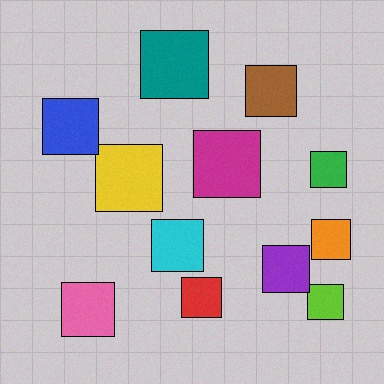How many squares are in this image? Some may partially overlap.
There are 12 squares.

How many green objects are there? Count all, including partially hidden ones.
There is 1 green object.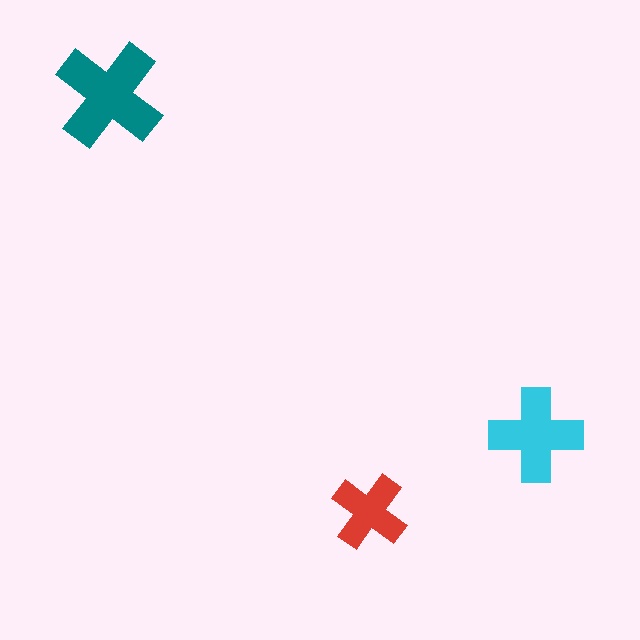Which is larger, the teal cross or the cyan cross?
The teal one.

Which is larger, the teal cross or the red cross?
The teal one.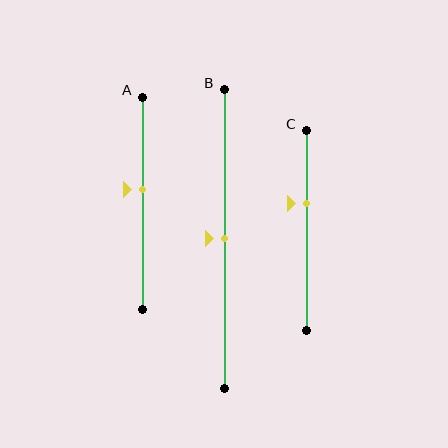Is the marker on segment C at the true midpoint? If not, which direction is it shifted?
No, the marker on segment C is shifted upward by about 14% of the segment length.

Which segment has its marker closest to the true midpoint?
Segment B has its marker closest to the true midpoint.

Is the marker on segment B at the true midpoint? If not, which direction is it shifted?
Yes, the marker on segment B is at the true midpoint.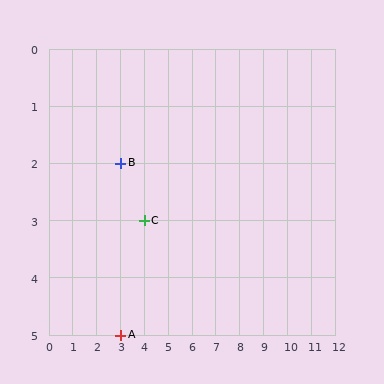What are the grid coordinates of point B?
Point B is at grid coordinates (3, 2).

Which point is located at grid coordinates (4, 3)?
Point C is at (4, 3).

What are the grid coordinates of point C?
Point C is at grid coordinates (4, 3).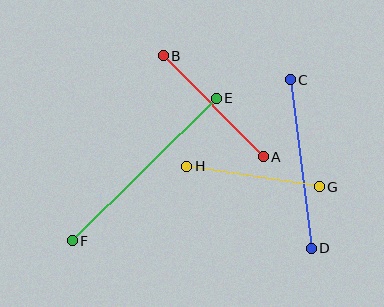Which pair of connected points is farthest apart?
Points E and F are farthest apart.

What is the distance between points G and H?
The distance is approximately 134 pixels.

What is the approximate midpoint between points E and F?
The midpoint is at approximately (144, 170) pixels.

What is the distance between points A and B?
The distance is approximately 142 pixels.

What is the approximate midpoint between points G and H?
The midpoint is at approximately (253, 177) pixels.